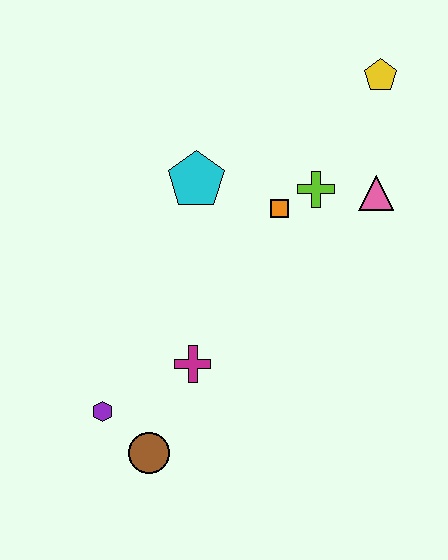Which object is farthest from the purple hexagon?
The yellow pentagon is farthest from the purple hexagon.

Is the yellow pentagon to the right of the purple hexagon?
Yes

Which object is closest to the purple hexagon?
The brown circle is closest to the purple hexagon.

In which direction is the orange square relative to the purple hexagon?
The orange square is above the purple hexagon.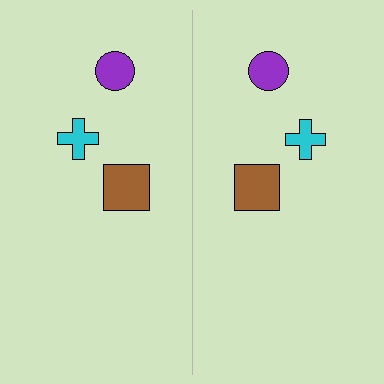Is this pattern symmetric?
Yes, this pattern has bilateral (reflection) symmetry.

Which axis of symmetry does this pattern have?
The pattern has a vertical axis of symmetry running through the center of the image.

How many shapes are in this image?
There are 6 shapes in this image.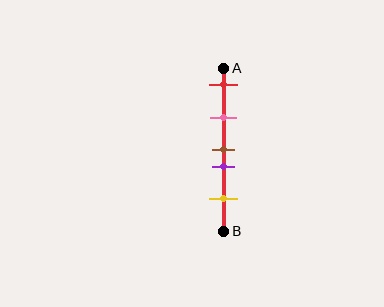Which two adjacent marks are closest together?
The brown and purple marks are the closest adjacent pair.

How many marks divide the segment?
There are 5 marks dividing the segment.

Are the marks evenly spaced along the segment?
No, the marks are not evenly spaced.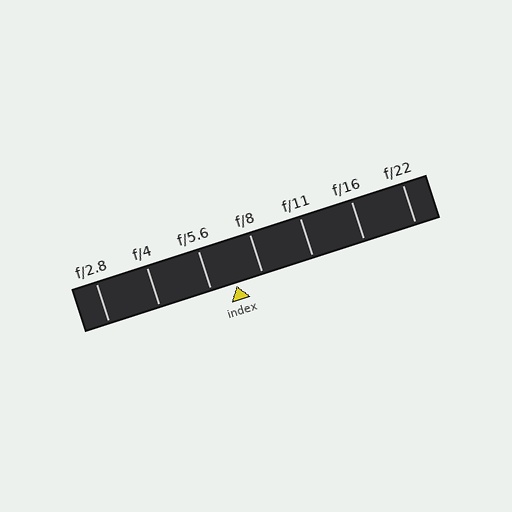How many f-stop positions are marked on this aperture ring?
There are 7 f-stop positions marked.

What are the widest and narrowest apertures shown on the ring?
The widest aperture shown is f/2.8 and the narrowest is f/22.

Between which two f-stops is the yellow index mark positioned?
The index mark is between f/5.6 and f/8.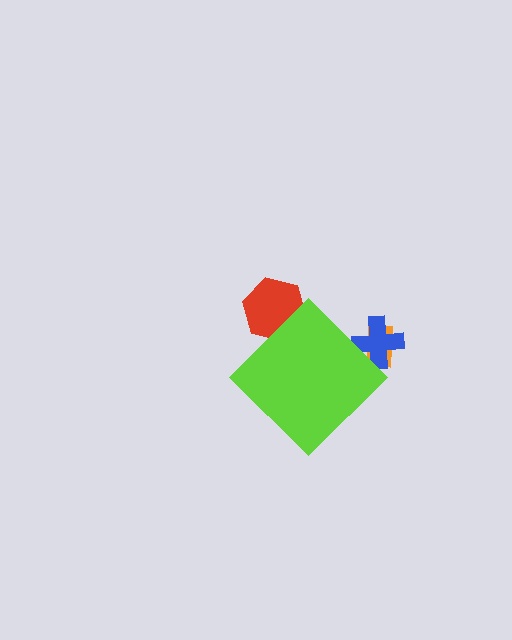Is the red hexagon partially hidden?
Yes, the red hexagon is partially hidden behind the lime diamond.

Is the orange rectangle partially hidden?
Yes, the orange rectangle is partially hidden behind the lime diamond.